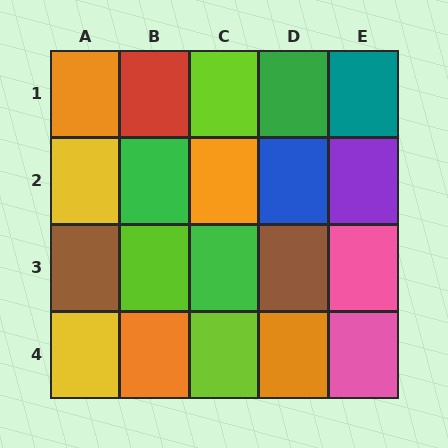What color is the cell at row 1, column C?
Lime.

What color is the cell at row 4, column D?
Orange.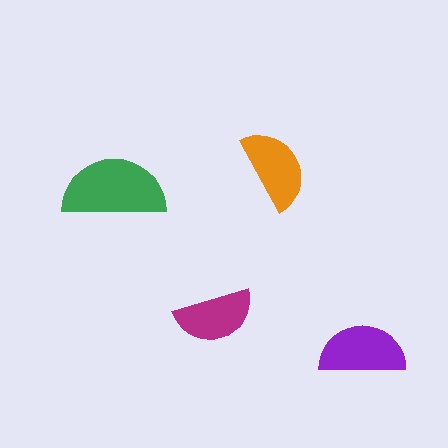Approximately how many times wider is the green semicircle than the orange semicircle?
About 1.5 times wider.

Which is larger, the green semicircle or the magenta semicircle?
The green one.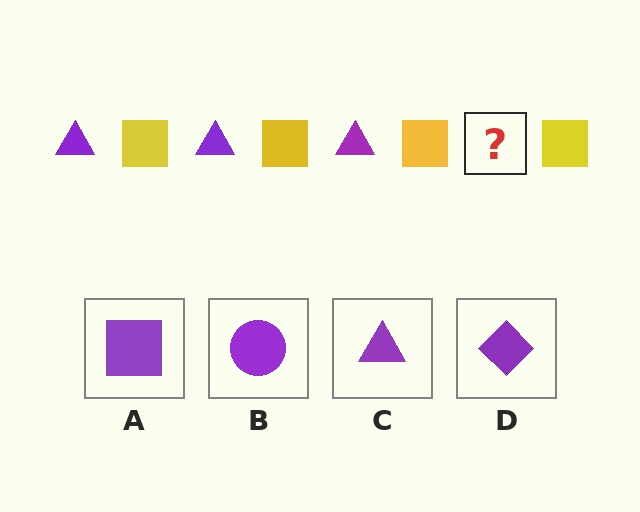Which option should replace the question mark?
Option C.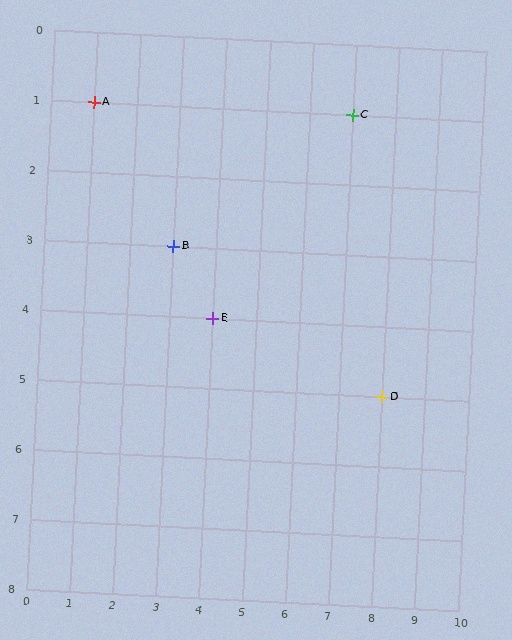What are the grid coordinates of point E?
Point E is at grid coordinates (4, 4).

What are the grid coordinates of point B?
Point B is at grid coordinates (3, 3).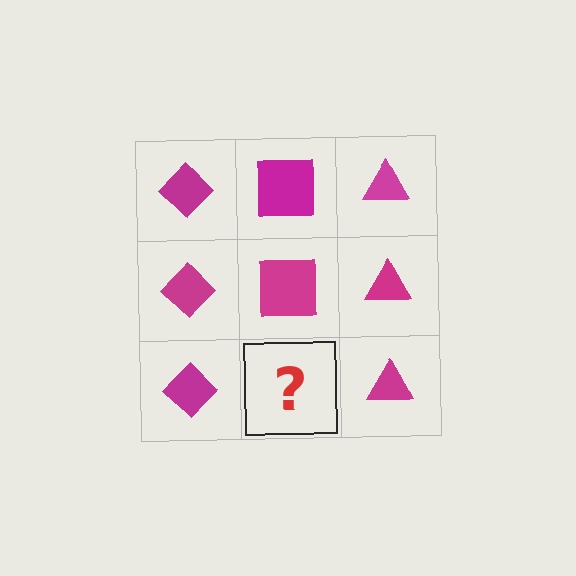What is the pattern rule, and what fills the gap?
The rule is that each column has a consistent shape. The gap should be filled with a magenta square.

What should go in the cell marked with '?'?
The missing cell should contain a magenta square.